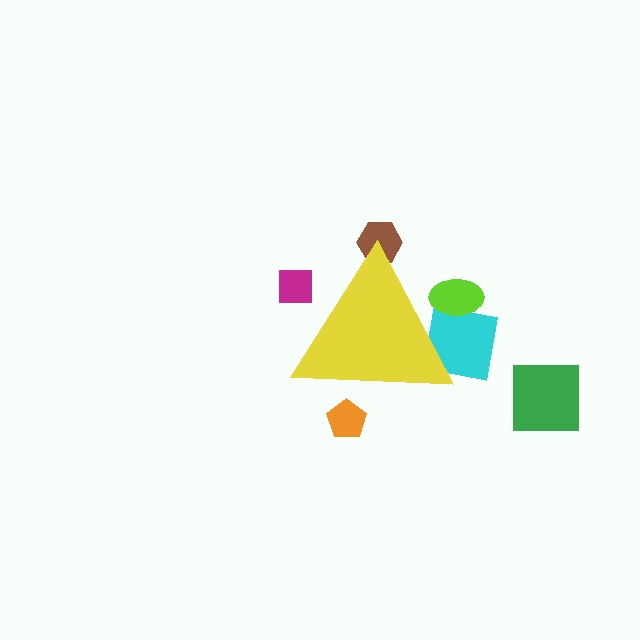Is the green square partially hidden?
No, the green square is fully visible.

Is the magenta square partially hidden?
Yes, the magenta square is partially hidden behind the yellow triangle.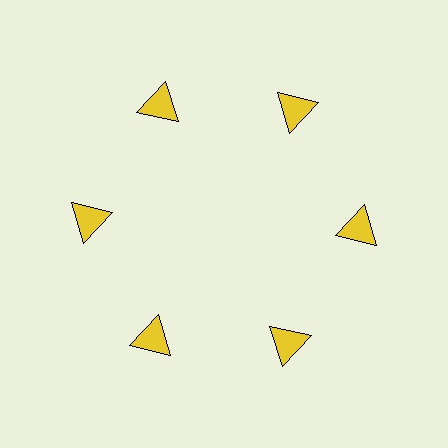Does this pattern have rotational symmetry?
Yes, this pattern has 6-fold rotational symmetry. It looks the same after rotating 60 degrees around the center.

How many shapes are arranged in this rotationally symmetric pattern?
There are 6 shapes, arranged in 6 groups of 1.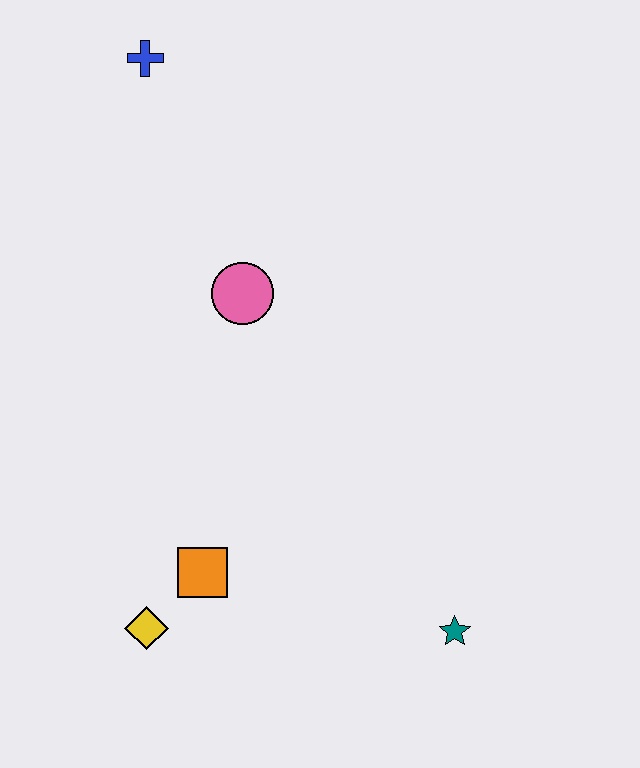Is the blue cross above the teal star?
Yes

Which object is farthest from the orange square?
The blue cross is farthest from the orange square.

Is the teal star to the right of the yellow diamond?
Yes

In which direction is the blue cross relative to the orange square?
The blue cross is above the orange square.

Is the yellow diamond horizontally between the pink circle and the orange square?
No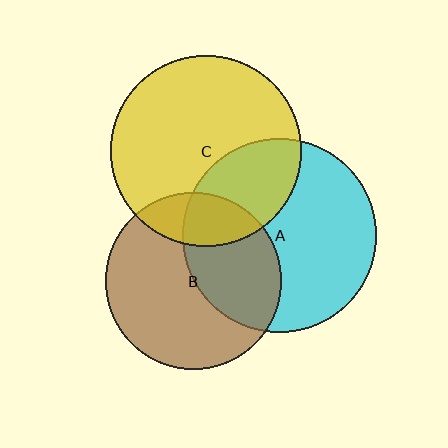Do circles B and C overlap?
Yes.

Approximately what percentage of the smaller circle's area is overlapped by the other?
Approximately 20%.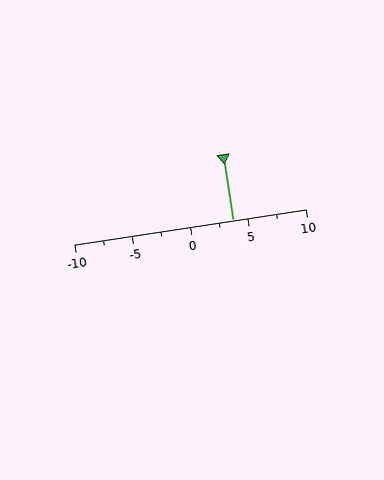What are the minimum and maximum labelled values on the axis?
The axis runs from -10 to 10.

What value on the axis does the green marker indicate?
The marker indicates approximately 3.8.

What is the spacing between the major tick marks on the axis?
The major ticks are spaced 5 apart.